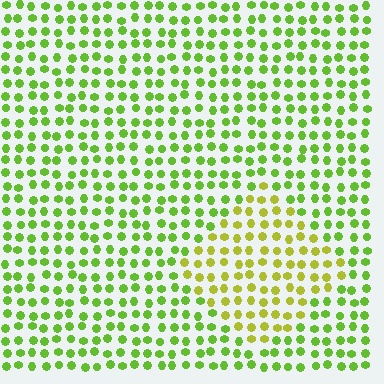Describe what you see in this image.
The image is filled with small lime elements in a uniform arrangement. A diamond-shaped region is visible where the elements are tinted to a slightly different hue, forming a subtle color boundary.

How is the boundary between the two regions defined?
The boundary is defined purely by a slight shift in hue (about 31 degrees). Spacing, size, and orientation are identical on both sides.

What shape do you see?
I see a diamond.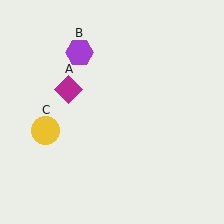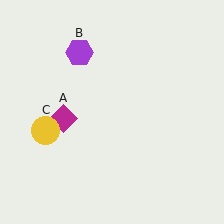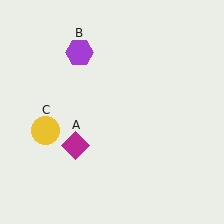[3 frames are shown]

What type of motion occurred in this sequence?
The magenta diamond (object A) rotated counterclockwise around the center of the scene.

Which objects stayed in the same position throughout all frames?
Purple hexagon (object B) and yellow circle (object C) remained stationary.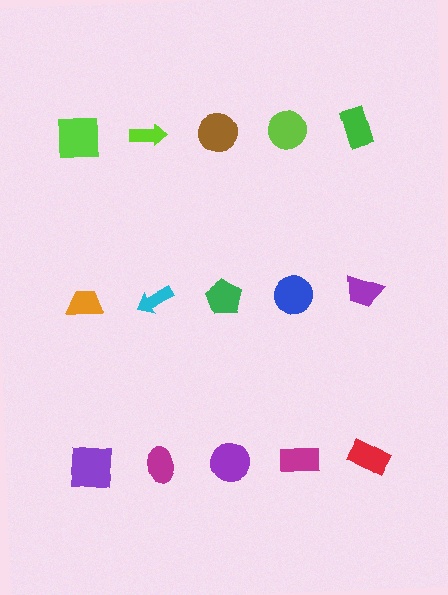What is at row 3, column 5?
A red rectangle.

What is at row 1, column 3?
A brown circle.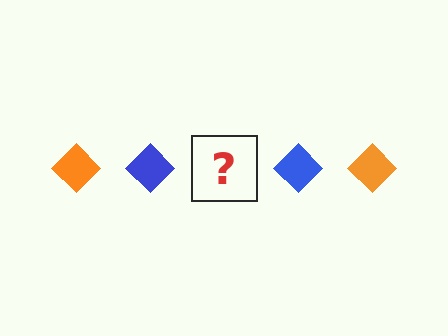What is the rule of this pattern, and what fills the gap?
The rule is that the pattern cycles through orange, blue diamonds. The gap should be filled with an orange diamond.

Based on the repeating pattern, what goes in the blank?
The blank should be an orange diamond.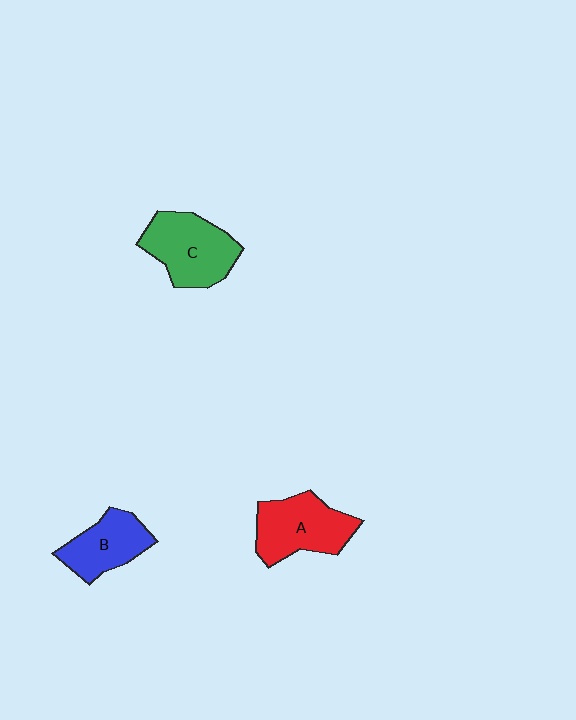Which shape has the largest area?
Shape C (green).